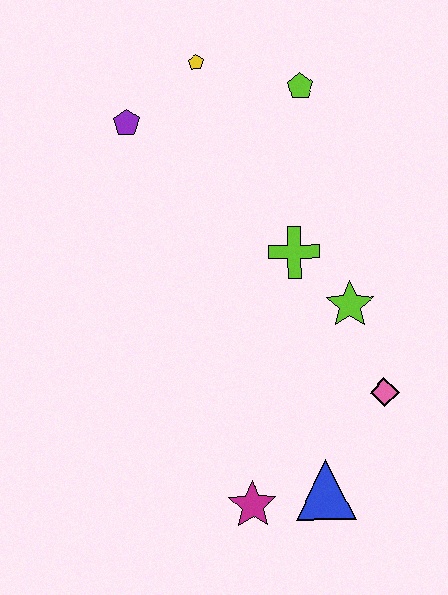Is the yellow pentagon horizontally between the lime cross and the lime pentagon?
No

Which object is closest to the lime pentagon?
The yellow pentagon is closest to the lime pentagon.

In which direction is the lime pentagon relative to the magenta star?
The lime pentagon is above the magenta star.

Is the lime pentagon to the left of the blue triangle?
Yes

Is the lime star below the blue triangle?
No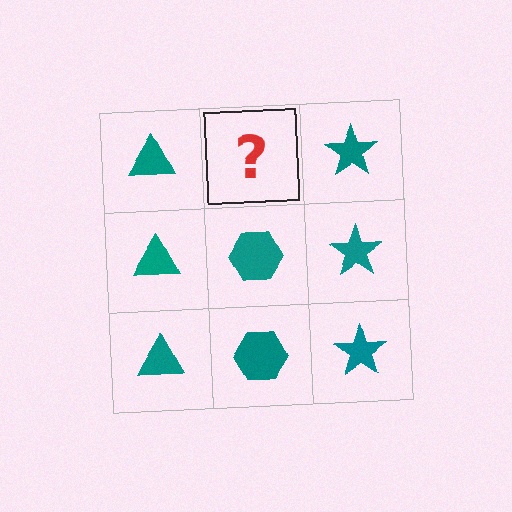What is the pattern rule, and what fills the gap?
The rule is that each column has a consistent shape. The gap should be filled with a teal hexagon.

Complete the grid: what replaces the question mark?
The question mark should be replaced with a teal hexagon.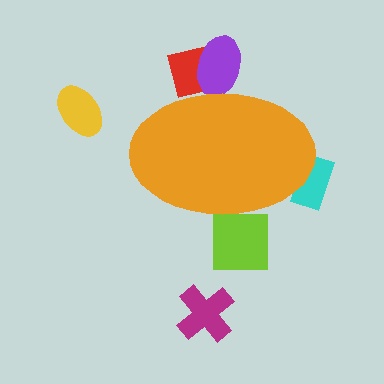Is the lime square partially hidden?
Yes, the lime square is partially hidden behind the orange ellipse.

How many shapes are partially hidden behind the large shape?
4 shapes are partially hidden.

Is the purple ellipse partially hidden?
Yes, the purple ellipse is partially hidden behind the orange ellipse.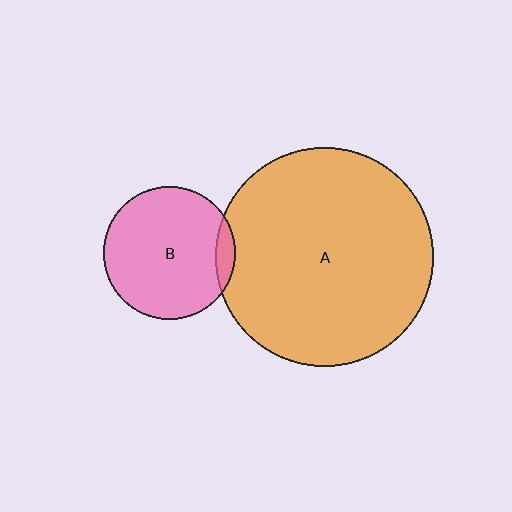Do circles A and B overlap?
Yes.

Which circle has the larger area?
Circle A (orange).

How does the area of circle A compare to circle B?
Approximately 2.7 times.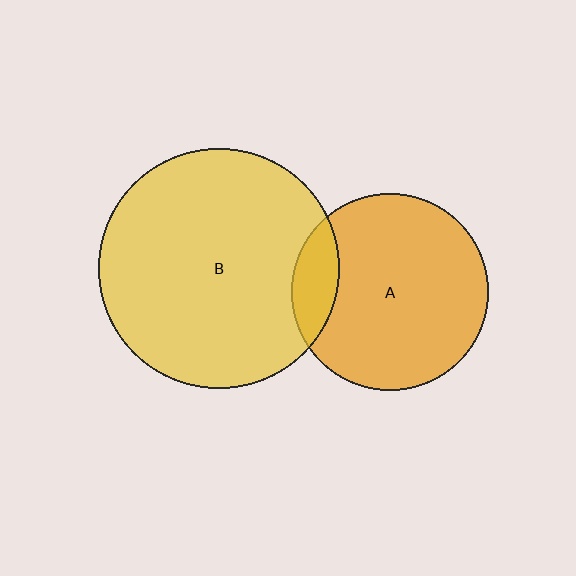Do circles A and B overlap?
Yes.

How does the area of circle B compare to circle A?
Approximately 1.5 times.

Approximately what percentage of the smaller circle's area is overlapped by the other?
Approximately 15%.